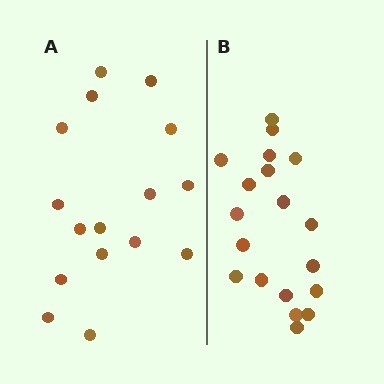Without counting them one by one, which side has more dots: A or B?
Region B (the right region) has more dots.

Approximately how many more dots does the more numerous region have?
Region B has just a few more — roughly 2 or 3 more dots than region A.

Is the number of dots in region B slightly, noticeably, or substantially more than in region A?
Region B has only slightly more — the two regions are fairly close. The ratio is roughly 1.2 to 1.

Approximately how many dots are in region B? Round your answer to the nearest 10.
About 20 dots. (The exact count is 19, which rounds to 20.)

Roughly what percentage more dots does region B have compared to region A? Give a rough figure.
About 20% more.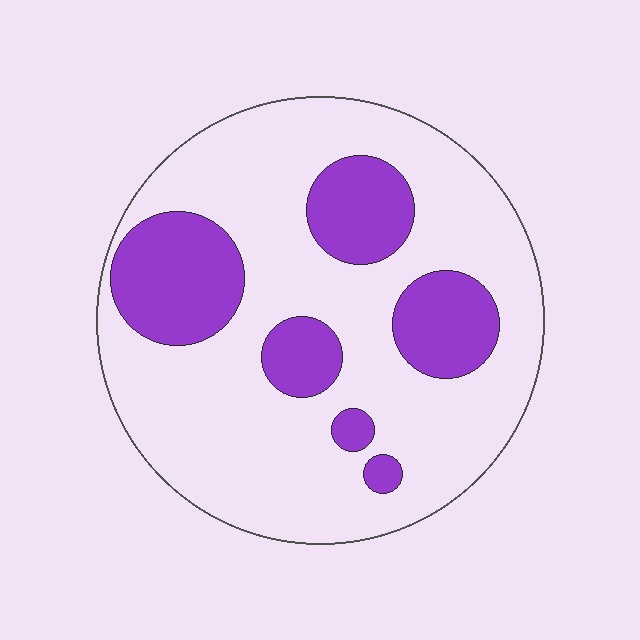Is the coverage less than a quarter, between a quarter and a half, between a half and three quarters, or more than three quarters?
Between a quarter and a half.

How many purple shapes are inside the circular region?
6.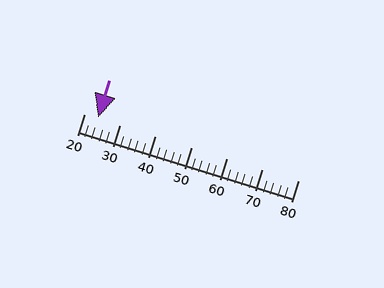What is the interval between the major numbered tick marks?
The major tick marks are spaced 10 units apart.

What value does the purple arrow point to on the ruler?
The purple arrow points to approximately 24.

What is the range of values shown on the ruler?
The ruler shows values from 20 to 80.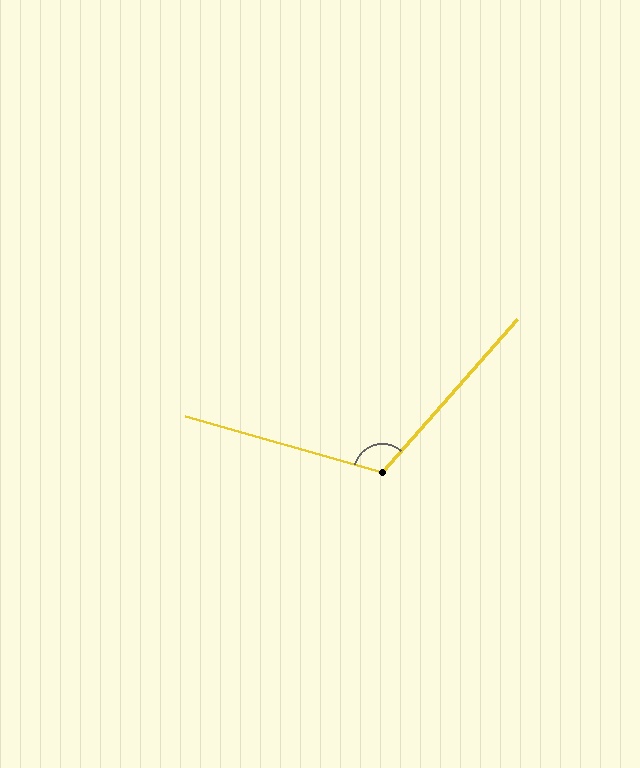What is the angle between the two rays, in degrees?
Approximately 115 degrees.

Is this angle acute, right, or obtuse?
It is obtuse.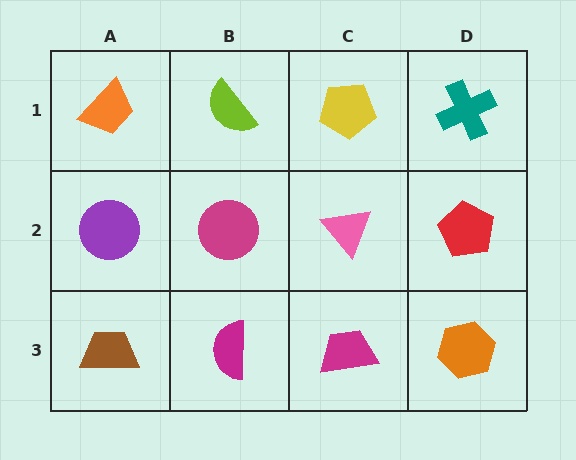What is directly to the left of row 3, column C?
A magenta semicircle.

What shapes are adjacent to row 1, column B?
A magenta circle (row 2, column B), an orange trapezoid (row 1, column A), a yellow pentagon (row 1, column C).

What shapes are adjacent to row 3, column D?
A red pentagon (row 2, column D), a magenta trapezoid (row 3, column C).